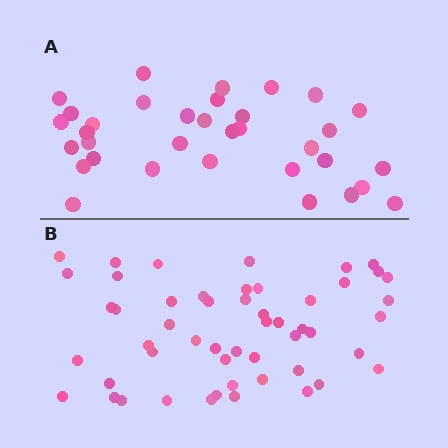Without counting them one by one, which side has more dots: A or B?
Region B (the bottom region) has more dots.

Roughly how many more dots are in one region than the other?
Region B has approximately 20 more dots than region A.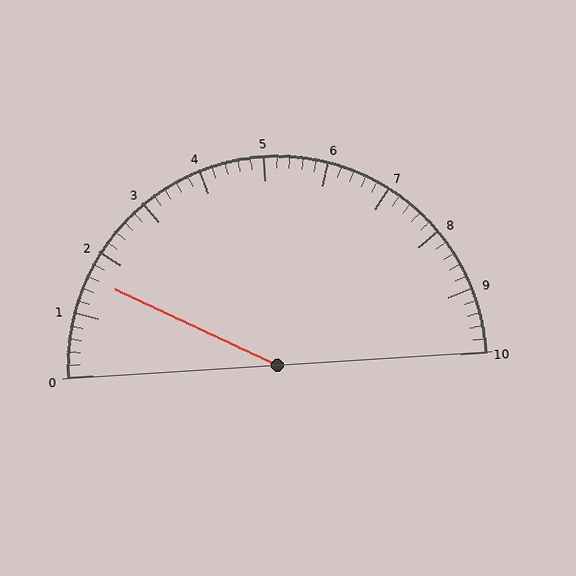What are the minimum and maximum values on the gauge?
The gauge ranges from 0 to 10.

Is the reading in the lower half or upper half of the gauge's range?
The reading is in the lower half of the range (0 to 10).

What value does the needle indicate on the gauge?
The needle indicates approximately 1.6.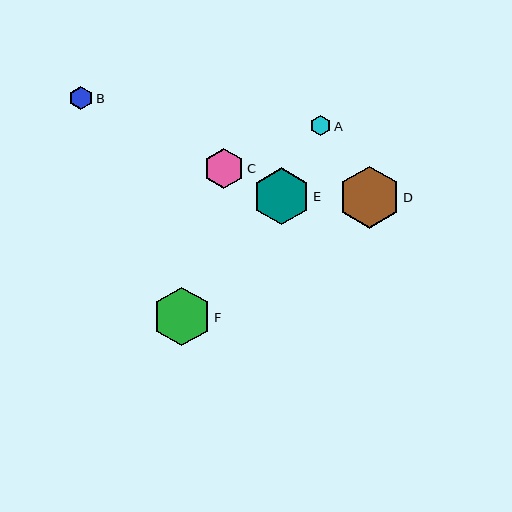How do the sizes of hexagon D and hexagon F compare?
Hexagon D and hexagon F are approximately the same size.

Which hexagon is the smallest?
Hexagon A is the smallest with a size of approximately 21 pixels.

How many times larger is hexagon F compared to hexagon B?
Hexagon F is approximately 2.5 times the size of hexagon B.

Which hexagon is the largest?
Hexagon D is the largest with a size of approximately 62 pixels.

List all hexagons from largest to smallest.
From largest to smallest: D, F, E, C, B, A.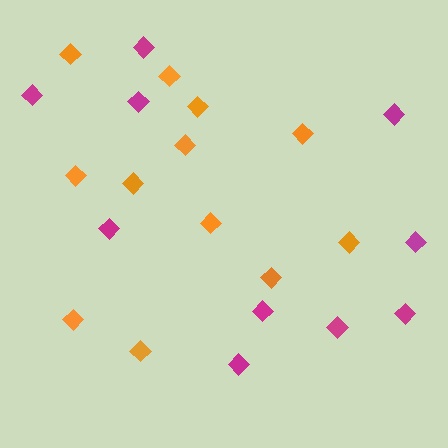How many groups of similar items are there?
There are 2 groups: one group of orange diamonds (12) and one group of magenta diamonds (10).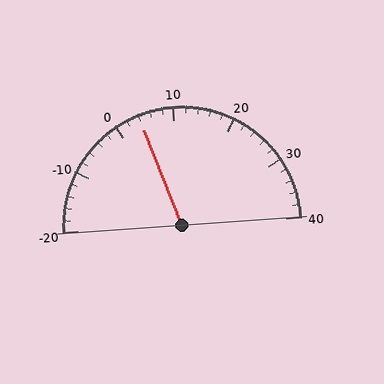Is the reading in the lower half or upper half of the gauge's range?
The reading is in the lower half of the range (-20 to 40).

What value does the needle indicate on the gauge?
The needle indicates approximately 4.